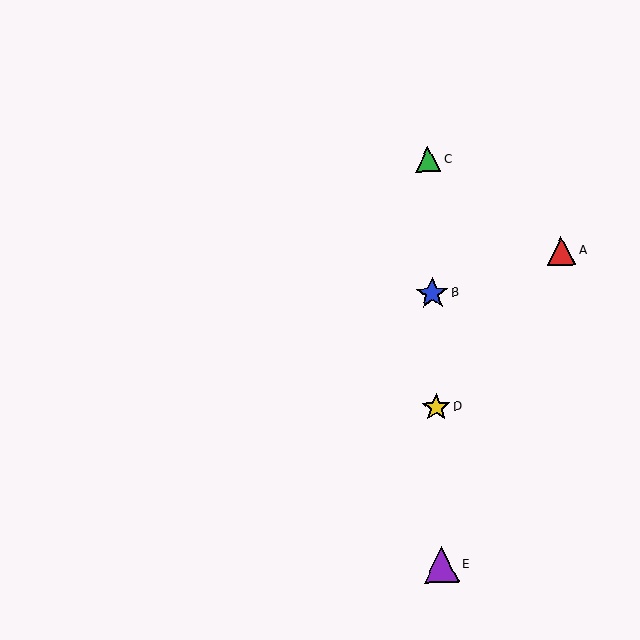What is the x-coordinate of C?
Object C is at x≈428.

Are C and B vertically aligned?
Yes, both are at x≈428.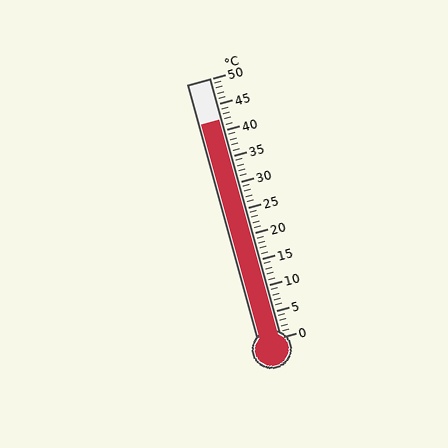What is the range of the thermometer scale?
The thermometer scale ranges from 0°C to 50°C.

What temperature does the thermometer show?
The thermometer shows approximately 42°C.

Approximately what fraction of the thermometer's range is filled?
The thermometer is filled to approximately 85% of its range.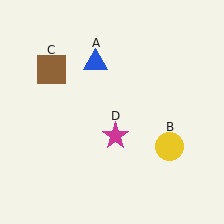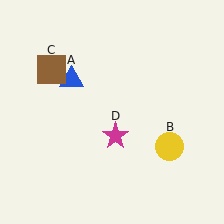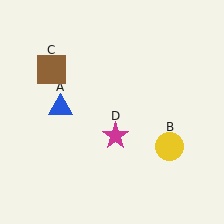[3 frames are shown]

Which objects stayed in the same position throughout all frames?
Yellow circle (object B) and brown square (object C) and magenta star (object D) remained stationary.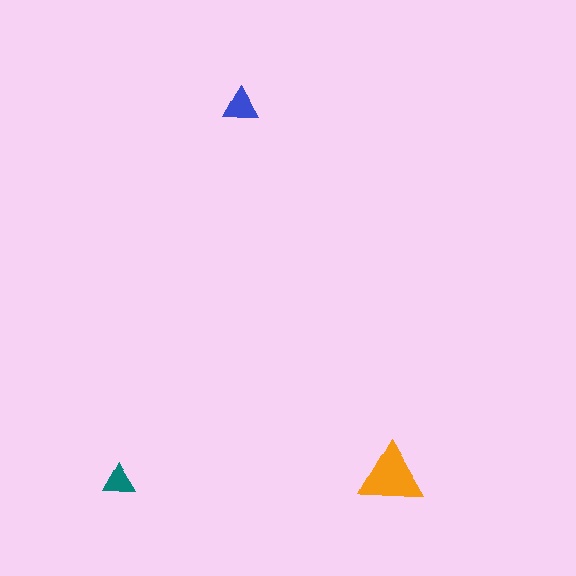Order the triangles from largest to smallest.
the orange one, the blue one, the teal one.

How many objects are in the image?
There are 3 objects in the image.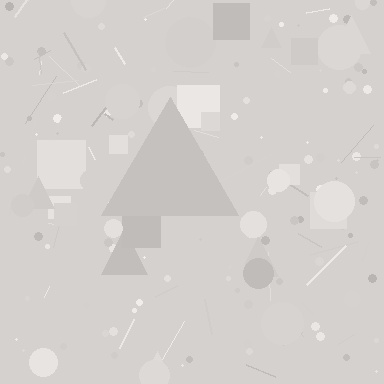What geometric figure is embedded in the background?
A triangle is embedded in the background.